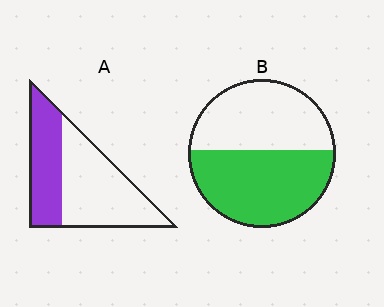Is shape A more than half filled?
No.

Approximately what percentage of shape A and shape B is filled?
A is approximately 40% and B is approximately 55%.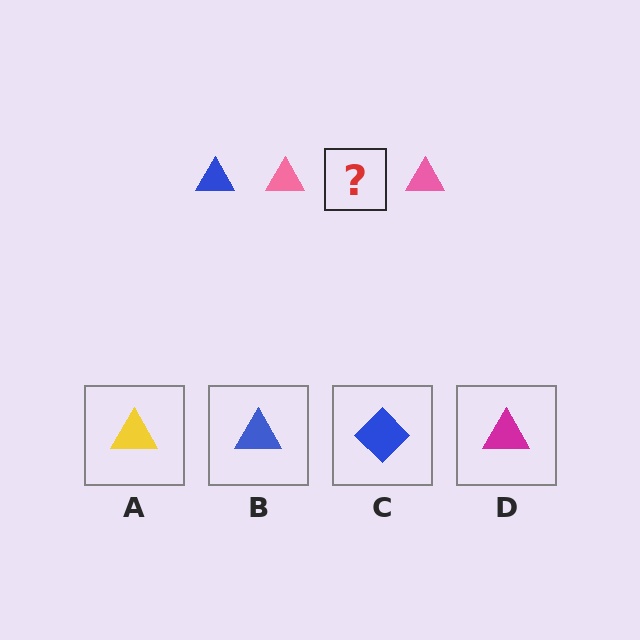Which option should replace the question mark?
Option B.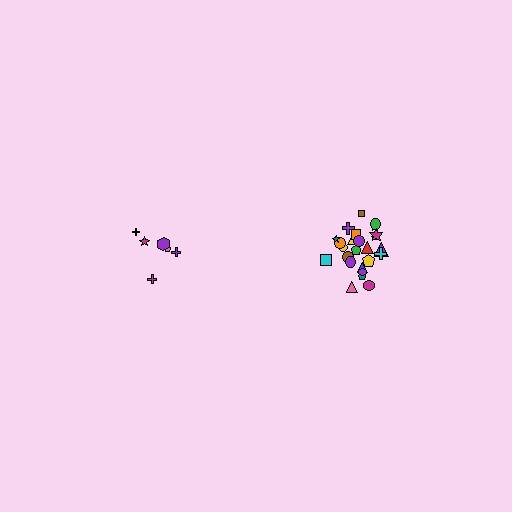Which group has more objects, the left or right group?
The right group.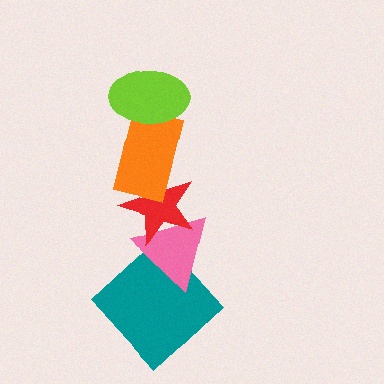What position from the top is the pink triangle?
The pink triangle is 4th from the top.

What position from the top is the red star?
The red star is 3rd from the top.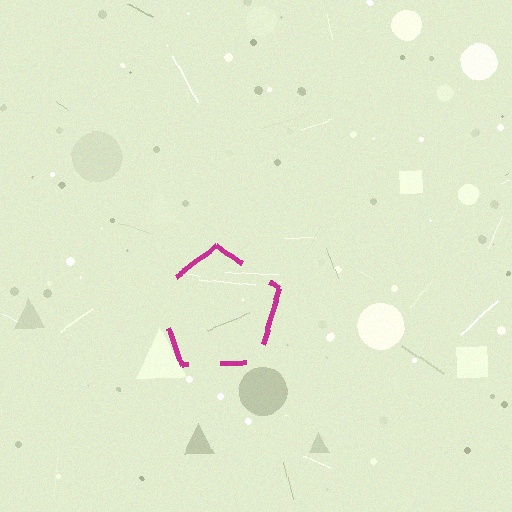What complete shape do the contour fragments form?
The contour fragments form a pentagon.